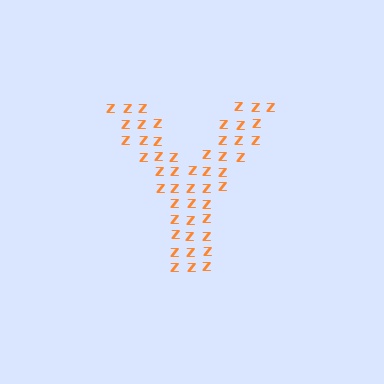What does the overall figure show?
The overall figure shows the letter Y.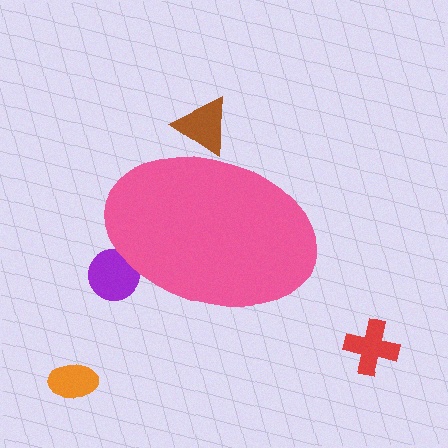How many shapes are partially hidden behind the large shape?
2 shapes are partially hidden.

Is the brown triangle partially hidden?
Yes, the brown triangle is partially hidden behind the pink ellipse.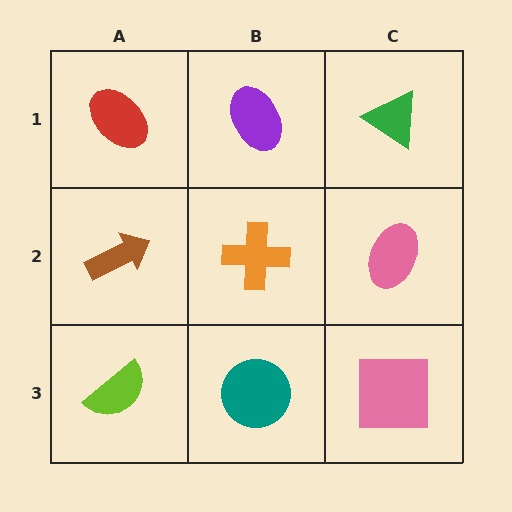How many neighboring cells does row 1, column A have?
2.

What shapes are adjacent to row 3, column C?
A pink ellipse (row 2, column C), a teal circle (row 3, column B).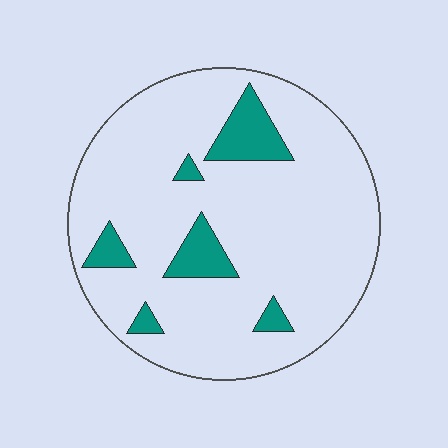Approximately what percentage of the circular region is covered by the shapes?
Approximately 10%.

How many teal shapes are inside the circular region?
6.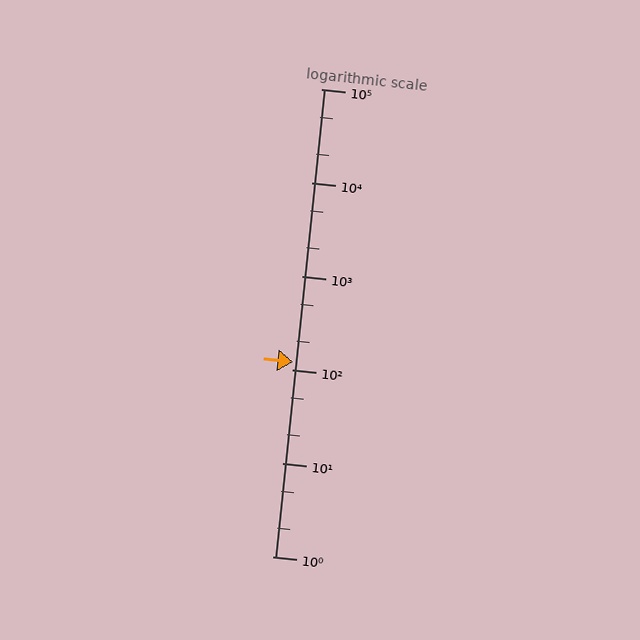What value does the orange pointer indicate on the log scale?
The pointer indicates approximately 120.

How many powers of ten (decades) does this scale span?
The scale spans 5 decades, from 1 to 100000.